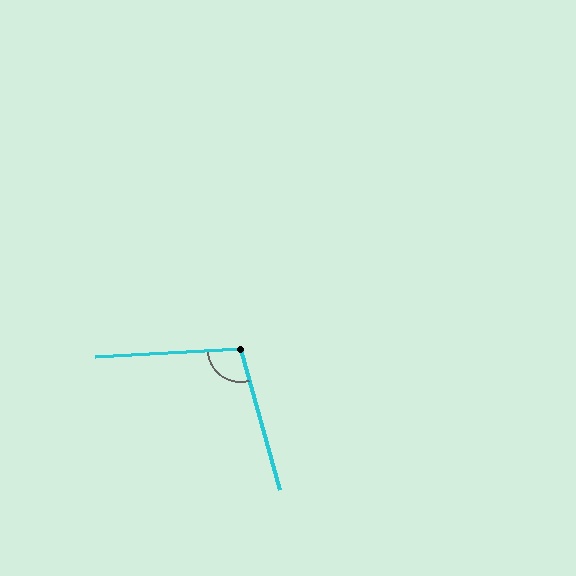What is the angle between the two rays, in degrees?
Approximately 102 degrees.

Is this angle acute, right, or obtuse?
It is obtuse.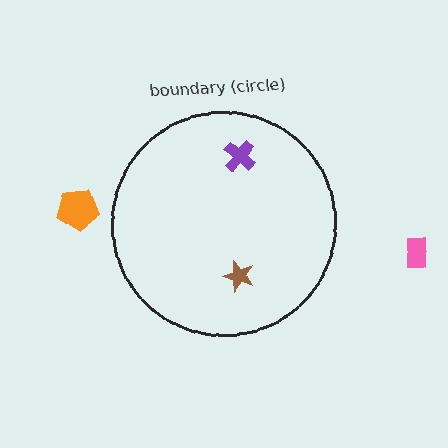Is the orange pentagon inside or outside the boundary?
Outside.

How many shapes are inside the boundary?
2 inside, 2 outside.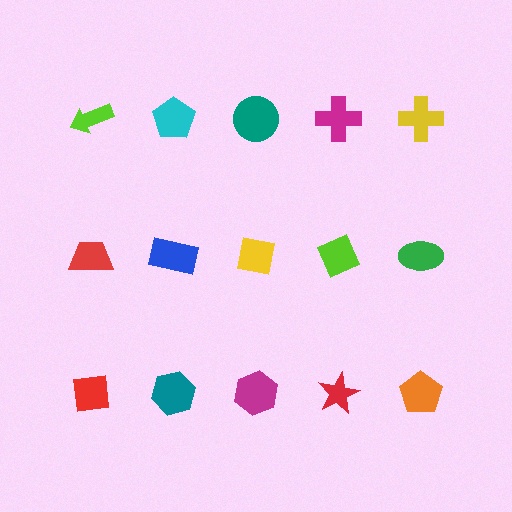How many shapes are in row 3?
5 shapes.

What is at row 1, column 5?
A yellow cross.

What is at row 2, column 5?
A green ellipse.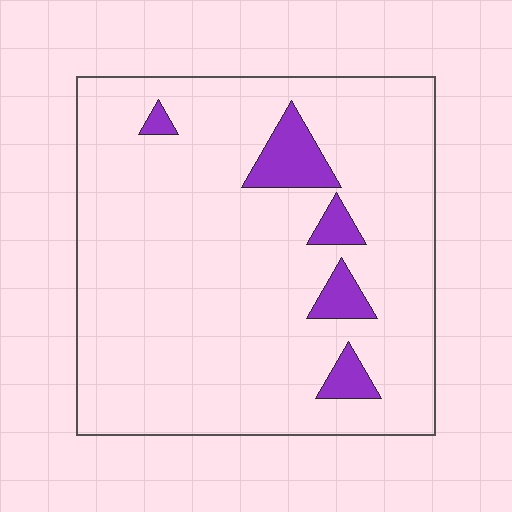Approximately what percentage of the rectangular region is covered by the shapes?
Approximately 10%.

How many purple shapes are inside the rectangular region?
5.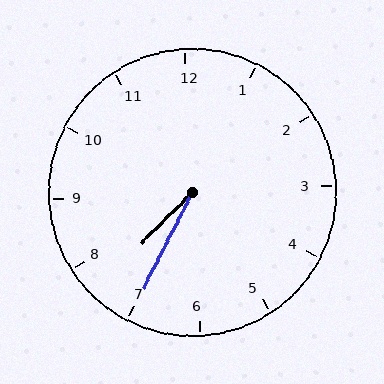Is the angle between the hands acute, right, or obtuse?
It is acute.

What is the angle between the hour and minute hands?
Approximately 18 degrees.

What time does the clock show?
7:35.